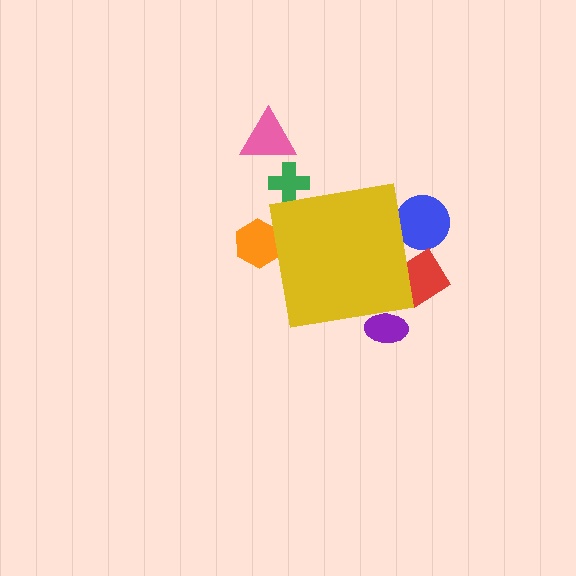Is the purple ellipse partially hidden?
Yes, the purple ellipse is partially hidden behind the yellow square.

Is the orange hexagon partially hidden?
Yes, the orange hexagon is partially hidden behind the yellow square.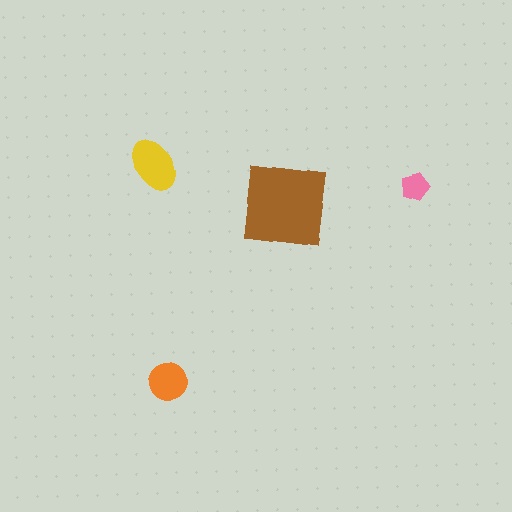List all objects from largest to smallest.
The brown square, the yellow ellipse, the orange circle, the pink pentagon.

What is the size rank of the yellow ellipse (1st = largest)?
2nd.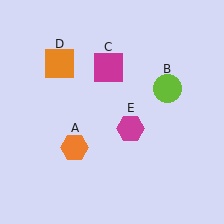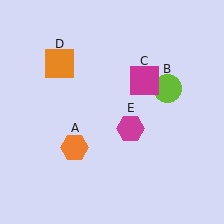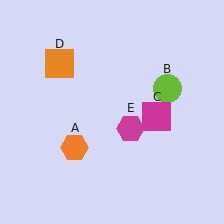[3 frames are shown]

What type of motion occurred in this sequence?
The magenta square (object C) rotated clockwise around the center of the scene.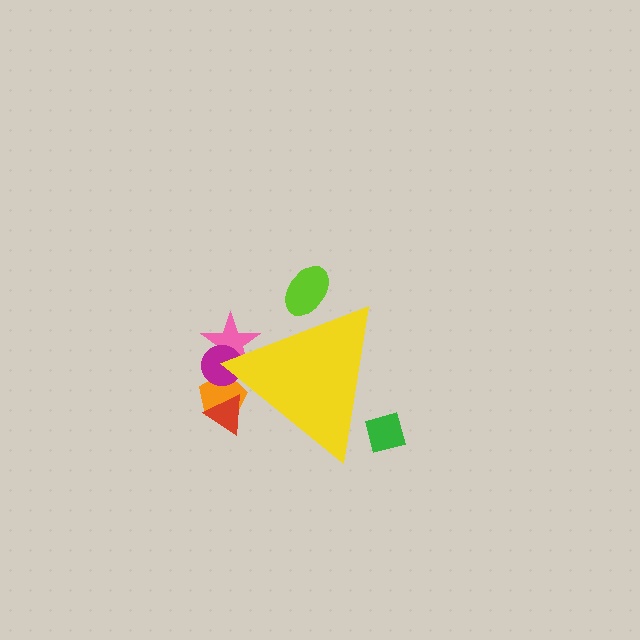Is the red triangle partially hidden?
Yes, the red triangle is partially hidden behind the yellow triangle.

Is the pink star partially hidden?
Yes, the pink star is partially hidden behind the yellow triangle.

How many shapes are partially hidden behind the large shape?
6 shapes are partially hidden.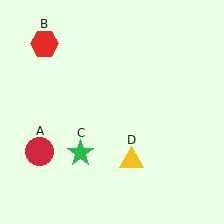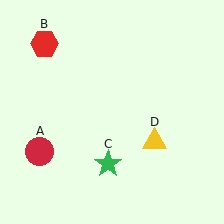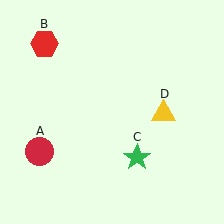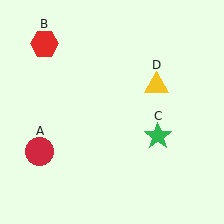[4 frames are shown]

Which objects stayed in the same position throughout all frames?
Red circle (object A) and red hexagon (object B) remained stationary.